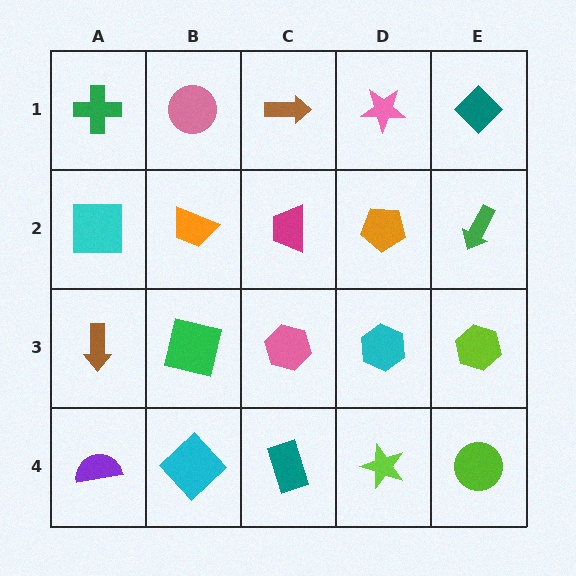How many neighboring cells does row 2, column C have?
4.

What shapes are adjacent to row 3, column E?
A green arrow (row 2, column E), a lime circle (row 4, column E), a cyan hexagon (row 3, column D).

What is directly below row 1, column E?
A green arrow.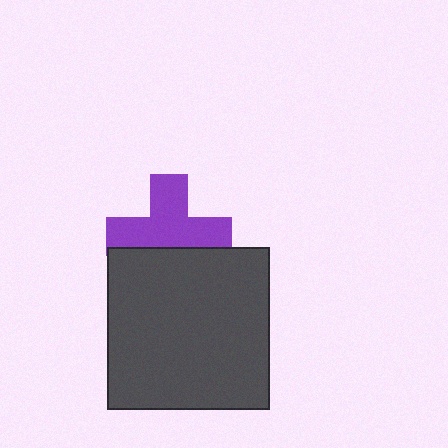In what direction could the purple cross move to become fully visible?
The purple cross could move up. That would shift it out from behind the dark gray square entirely.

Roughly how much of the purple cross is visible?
Most of it is visible (roughly 67%).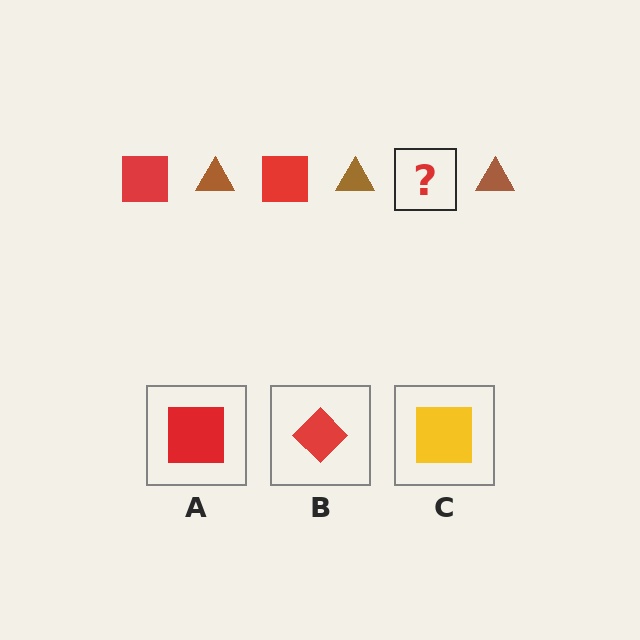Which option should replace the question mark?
Option A.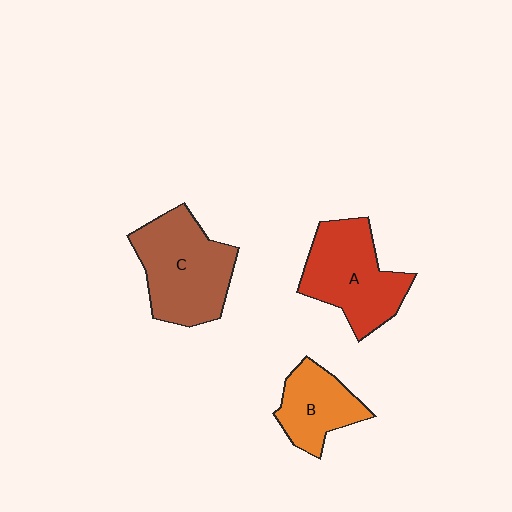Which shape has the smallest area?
Shape B (orange).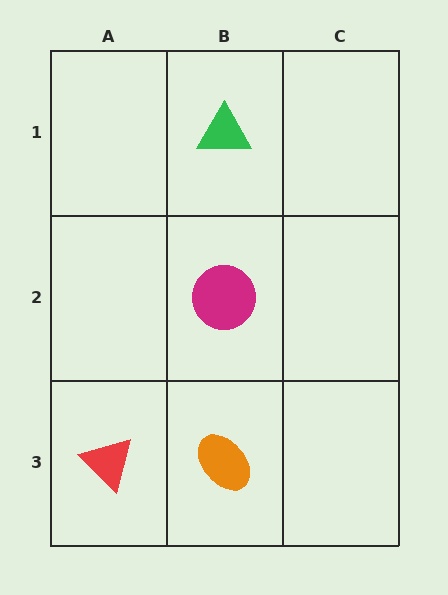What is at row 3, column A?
A red triangle.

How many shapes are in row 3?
2 shapes.